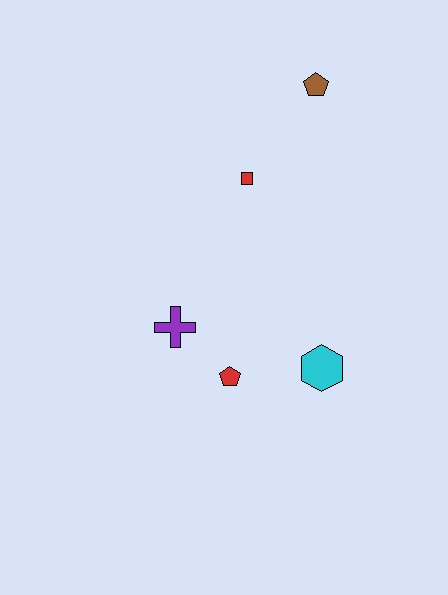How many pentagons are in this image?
There are 2 pentagons.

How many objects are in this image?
There are 5 objects.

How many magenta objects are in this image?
There are no magenta objects.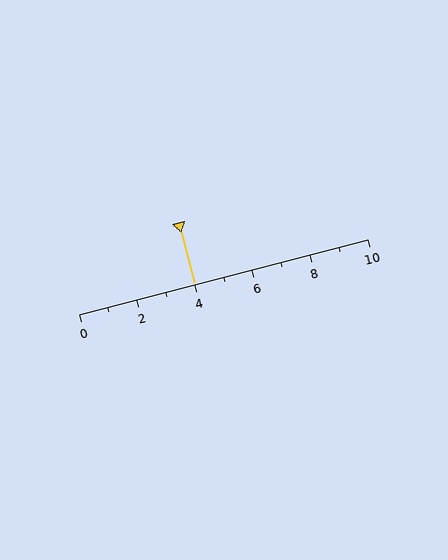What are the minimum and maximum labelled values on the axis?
The axis runs from 0 to 10.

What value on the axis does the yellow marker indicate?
The marker indicates approximately 4.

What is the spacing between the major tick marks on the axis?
The major ticks are spaced 2 apart.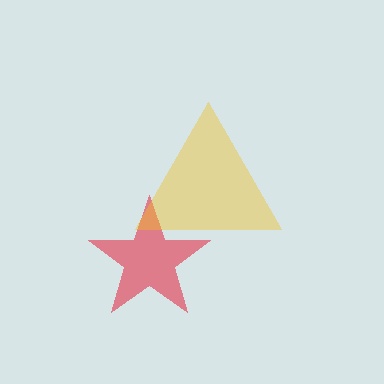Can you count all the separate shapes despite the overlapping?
Yes, there are 2 separate shapes.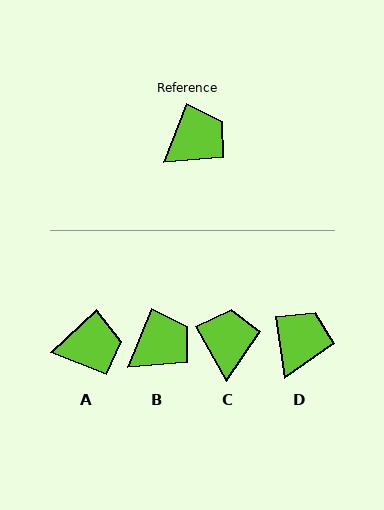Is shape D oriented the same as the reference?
No, it is off by about 31 degrees.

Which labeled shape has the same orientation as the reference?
B.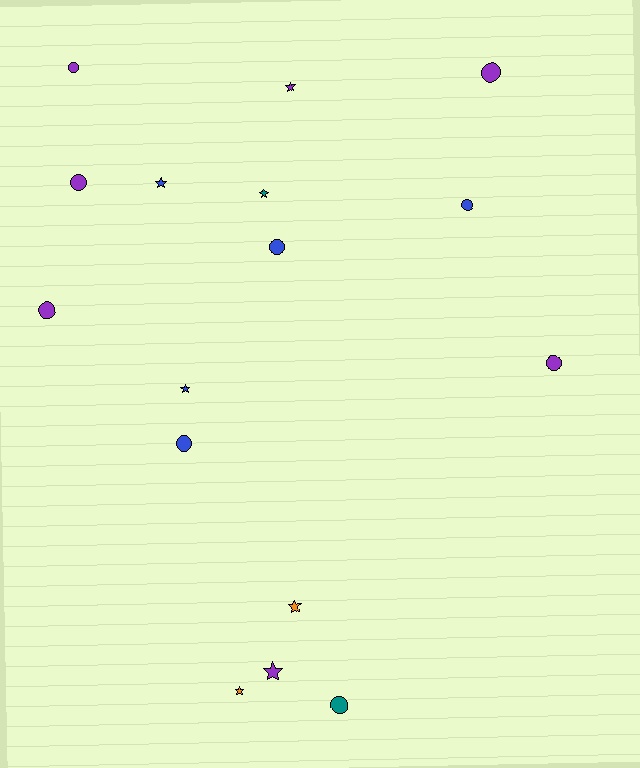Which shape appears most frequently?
Circle, with 9 objects.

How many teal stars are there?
There is 1 teal star.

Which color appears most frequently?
Purple, with 7 objects.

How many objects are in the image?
There are 16 objects.